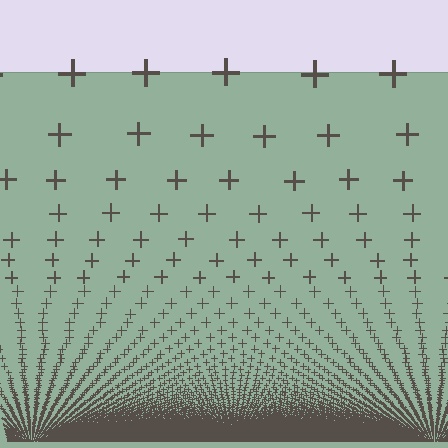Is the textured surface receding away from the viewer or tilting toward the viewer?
The surface appears to tilt toward the viewer. Texture elements get larger and sparser toward the top.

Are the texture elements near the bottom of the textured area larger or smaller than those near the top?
Smaller. The gradient is inverted — elements near the bottom are smaller and denser.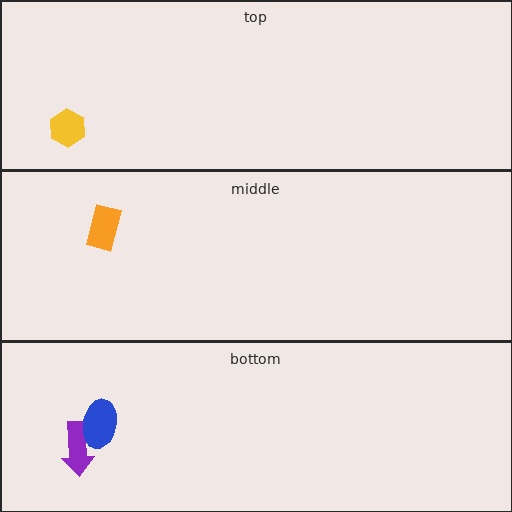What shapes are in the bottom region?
The purple arrow, the blue ellipse.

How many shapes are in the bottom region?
2.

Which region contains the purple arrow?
The bottom region.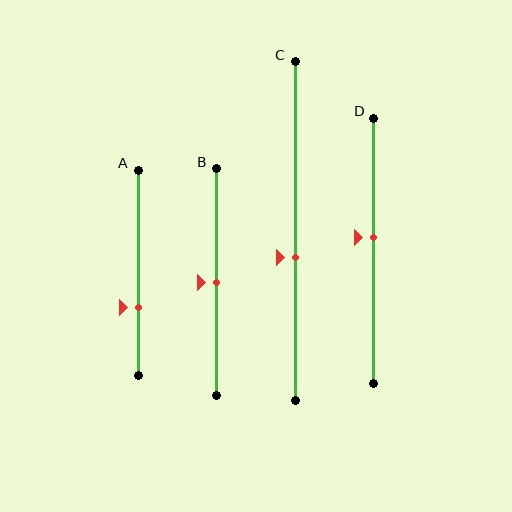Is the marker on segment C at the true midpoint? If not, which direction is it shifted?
No, the marker on segment C is shifted downward by about 8% of the segment length.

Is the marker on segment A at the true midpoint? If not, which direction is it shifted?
No, the marker on segment A is shifted downward by about 17% of the segment length.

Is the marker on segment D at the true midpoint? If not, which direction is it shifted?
No, the marker on segment D is shifted upward by about 5% of the segment length.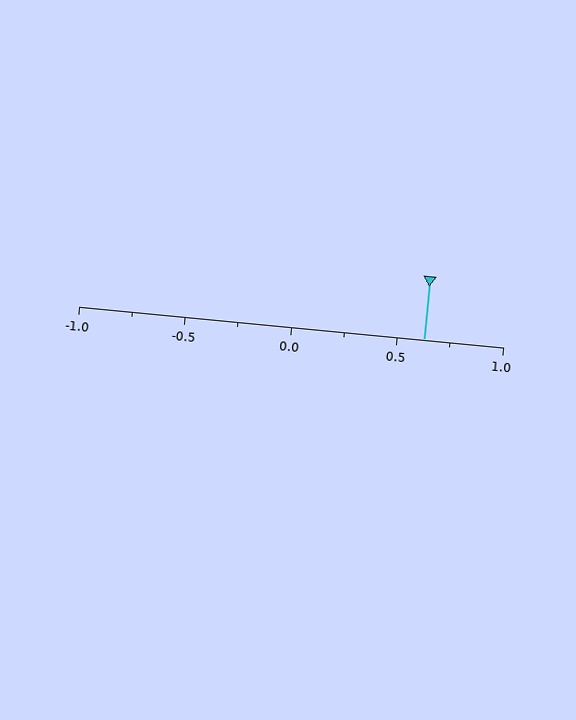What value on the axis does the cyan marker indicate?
The marker indicates approximately 0.62.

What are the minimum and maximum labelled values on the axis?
The axis runs from -1.0 to 1.0.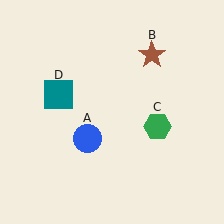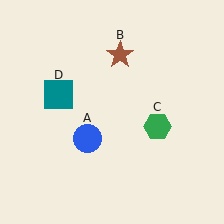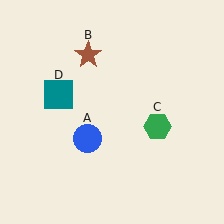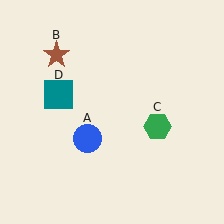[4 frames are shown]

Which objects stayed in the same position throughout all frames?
Blue circle (object A) and green hexagon (object C) and teal square (object D) remained stationary.